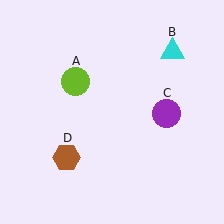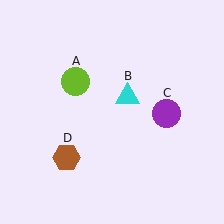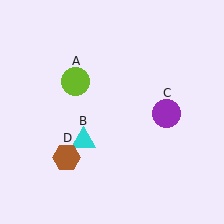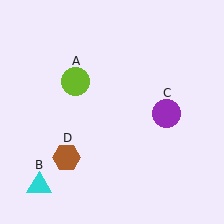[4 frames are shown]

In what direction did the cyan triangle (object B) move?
The cyan triangle (object B) moved down and to the left.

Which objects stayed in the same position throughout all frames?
Lime circle (object A) and purple circle (object C) and brown hexagon (object D) remained stationary.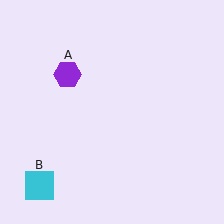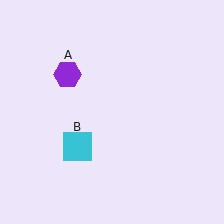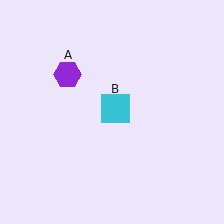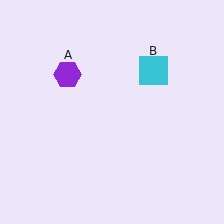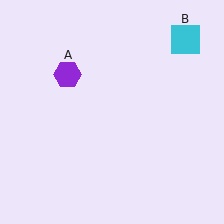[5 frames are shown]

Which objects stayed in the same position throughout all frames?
Purple hexagon (object A) remained stationary.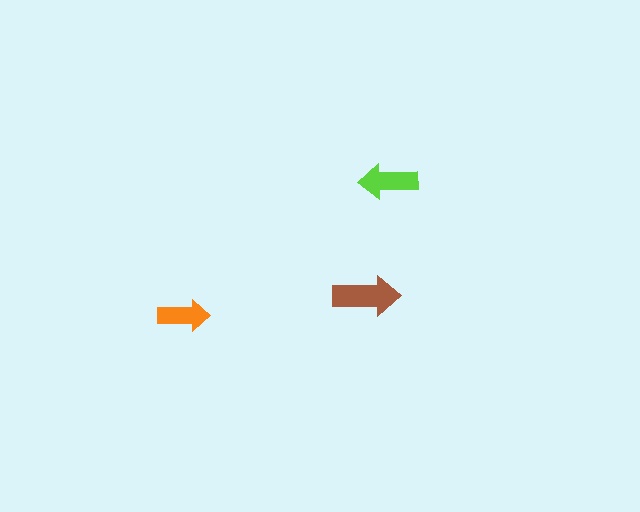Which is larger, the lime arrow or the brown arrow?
The brown one.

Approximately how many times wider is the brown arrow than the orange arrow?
About 1.5 times wider.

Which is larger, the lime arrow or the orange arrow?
The lime one.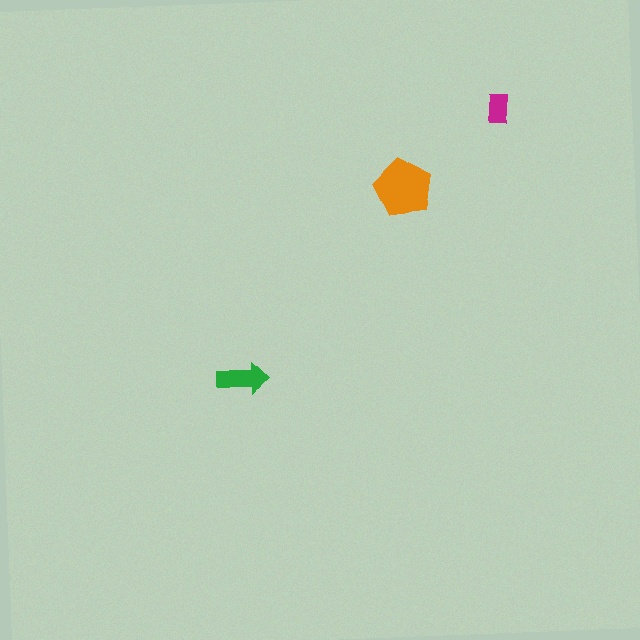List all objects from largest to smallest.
The orange pentagon, the green arrow, the magenta rectangle.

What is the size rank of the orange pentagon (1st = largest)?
1st.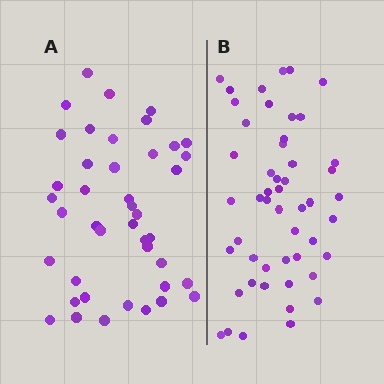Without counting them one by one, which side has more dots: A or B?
Region B (the right region) has more dots.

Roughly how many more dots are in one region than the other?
Region B has roughly 8 or so more dots than region A.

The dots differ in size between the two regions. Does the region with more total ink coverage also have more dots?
No. Region A has more total ink coverage because its dots are larger, but region B actually contains more individual dots. Total area can be misleading — the number of items is what matters here.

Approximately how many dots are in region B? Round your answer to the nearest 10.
About 50 dots.